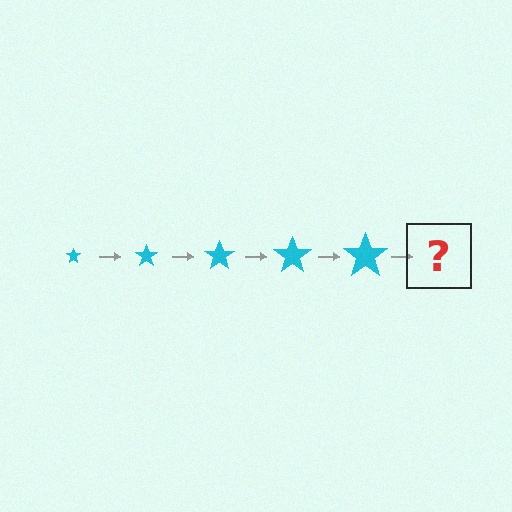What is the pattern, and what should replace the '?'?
The pattern is that the star gets progressively larger each step. The '?' should be a cyan star, larger than the previous one.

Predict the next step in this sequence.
The next step is a cyan star, larger than the previous one.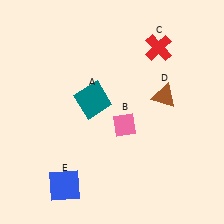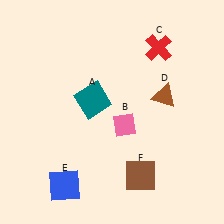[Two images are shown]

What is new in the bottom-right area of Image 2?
A brown square (F) was added in the bottom-right area of Image 2.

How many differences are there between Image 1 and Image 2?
There is 1 difference between the two images.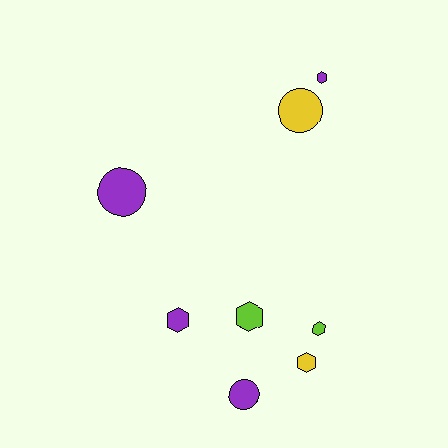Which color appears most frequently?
Purple, with 4 objects.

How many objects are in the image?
There are 8 objects.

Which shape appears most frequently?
Hexagon, with 5 objects.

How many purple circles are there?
There are 2 purple circles.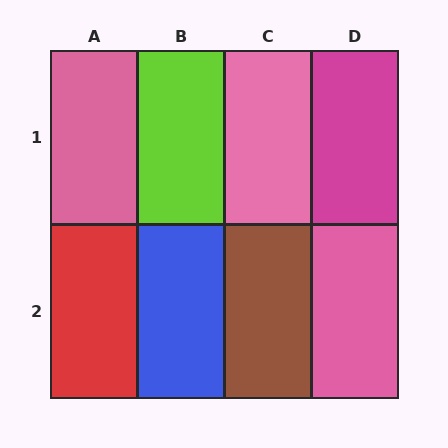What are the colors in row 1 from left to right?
Pink, lime, pink, magenta.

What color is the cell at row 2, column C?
Brown.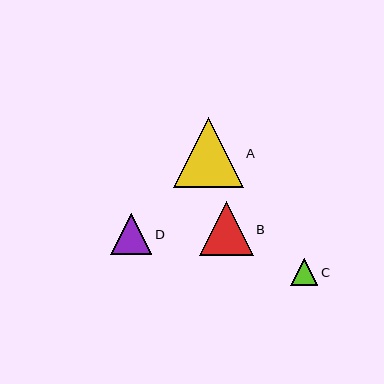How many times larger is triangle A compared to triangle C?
Triangle A is approximately 2.6 times the size of triangle C.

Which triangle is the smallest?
Triangle C is the smallest with a size of approximately 27 pixels.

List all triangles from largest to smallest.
From largest to smallest: A, B, D, C.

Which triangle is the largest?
Triangle A is the largest with a size of approximately 69 pixels.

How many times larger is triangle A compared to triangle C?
Triangle A is approximately 2.6 times the size of triangle C.